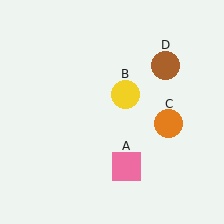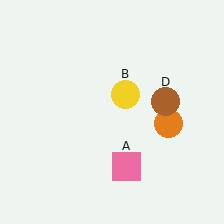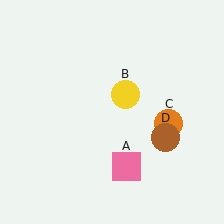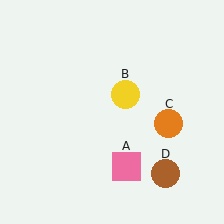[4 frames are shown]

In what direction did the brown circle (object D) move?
The brown circle (object D) moved down.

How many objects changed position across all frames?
1 object changed position: brown circle (object D).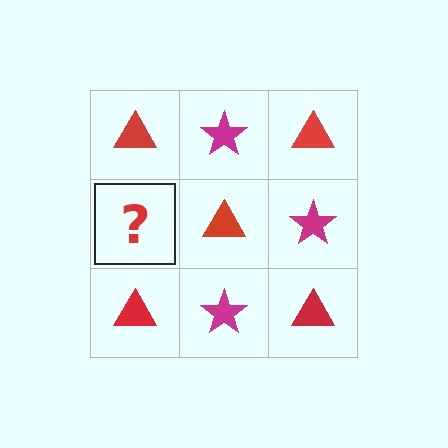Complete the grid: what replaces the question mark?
The question mark should be replaced with a magenta star.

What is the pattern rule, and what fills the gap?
The rule is that it alternates red triangle and magenta star in a checkerboard pattern. The gap should be filled with a magenta star.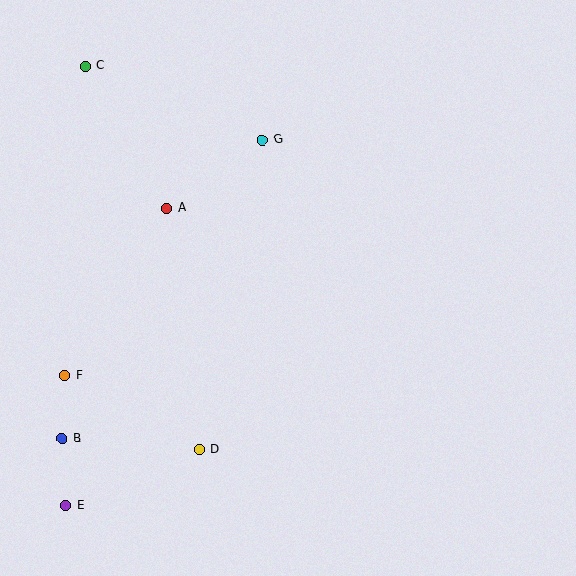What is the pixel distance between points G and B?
The distance between G and B is 360 pixels.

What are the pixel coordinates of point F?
Point F is at (65, 375).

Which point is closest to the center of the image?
Point A at (167, 208) is closest to the center.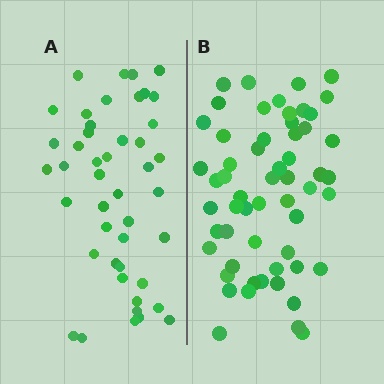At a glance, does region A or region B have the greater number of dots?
Region B (the right region) has more dots.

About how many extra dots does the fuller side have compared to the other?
Region B has roughly 12 or so more dots than region A.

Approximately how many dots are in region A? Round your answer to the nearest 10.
About 40 dots. (The exact count is 45, which rounds to 40.)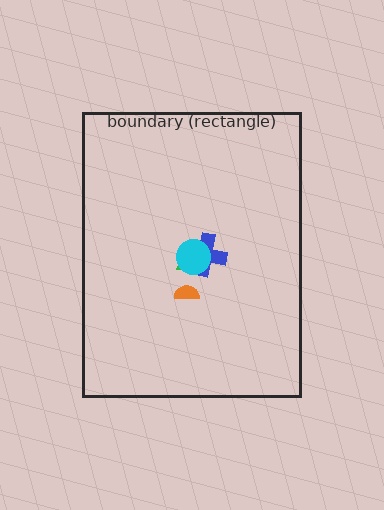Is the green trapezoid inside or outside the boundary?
Inside.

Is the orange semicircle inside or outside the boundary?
Inside.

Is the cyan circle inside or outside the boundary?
Inside.